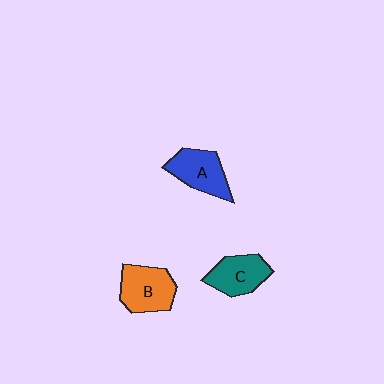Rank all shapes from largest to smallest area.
From largest to smallest: B (orange), A (blue), C (teal).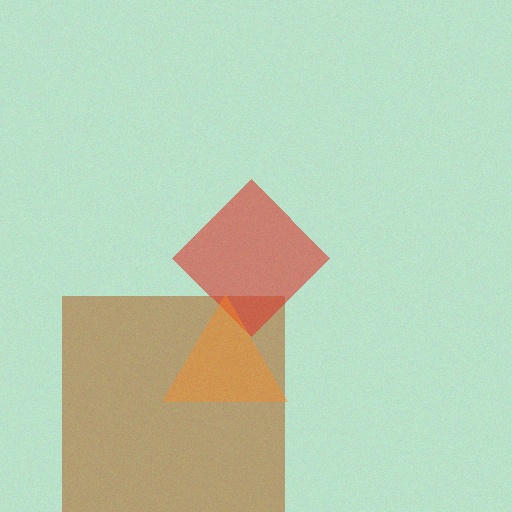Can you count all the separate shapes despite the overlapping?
Yes, there are 3 separate shapes.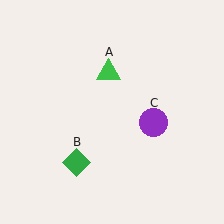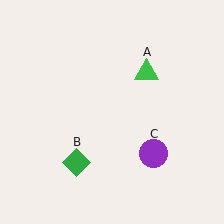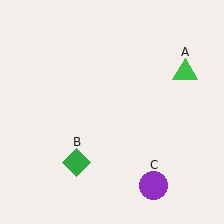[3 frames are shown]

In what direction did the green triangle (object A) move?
The green triangle (object A) moved right.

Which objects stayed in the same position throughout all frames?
Green diamond (object B) remained stationary.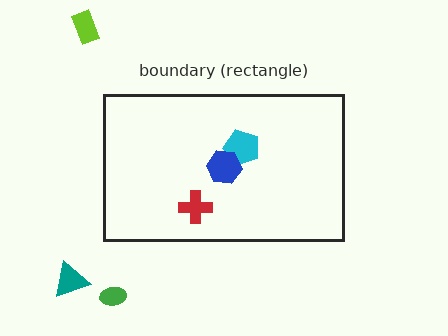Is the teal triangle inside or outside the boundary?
Outside.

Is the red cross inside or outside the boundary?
Inside.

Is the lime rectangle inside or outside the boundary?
Outside.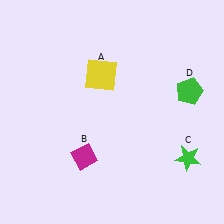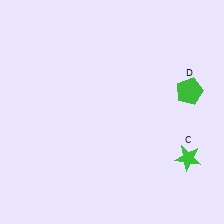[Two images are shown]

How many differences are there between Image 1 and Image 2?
There are 2 differences between the two images.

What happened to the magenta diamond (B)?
The magenta diamond (B) was removed in Image 2. It was in the bottom-left area of Image 1.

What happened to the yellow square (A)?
The yellow square (A) was removed in Image 2. It was in the top-left area of Image 1.